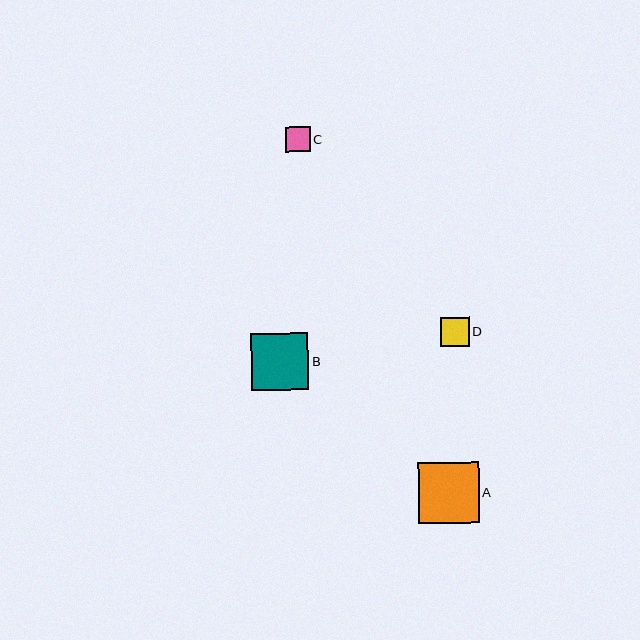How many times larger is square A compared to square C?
Square A is approximately 2.5 times the size of square C.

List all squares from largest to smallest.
From largest to smallest: A, B, D, C.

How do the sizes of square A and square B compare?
Square A and square B are approximately the same size.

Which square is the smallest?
Square C is the smallest with a size of approximately 24 pixels.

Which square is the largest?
Square A is the largest with a size of approximately 61 pixels.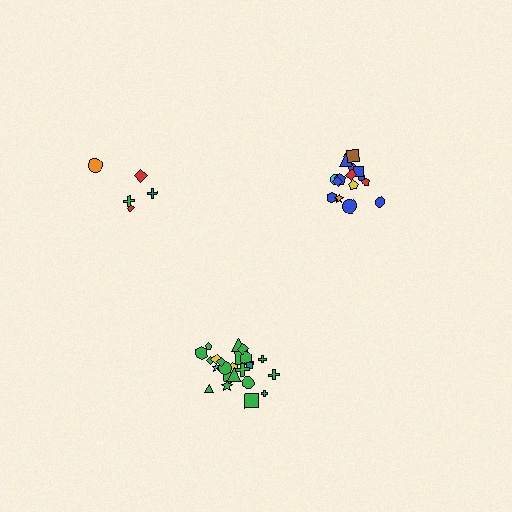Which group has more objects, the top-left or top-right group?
The top-right group.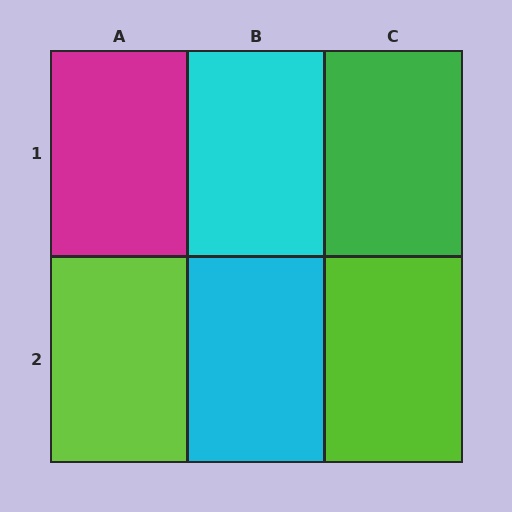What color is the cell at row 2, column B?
Cyan.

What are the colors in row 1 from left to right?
Magenta, cyan, green.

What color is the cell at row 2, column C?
Lime.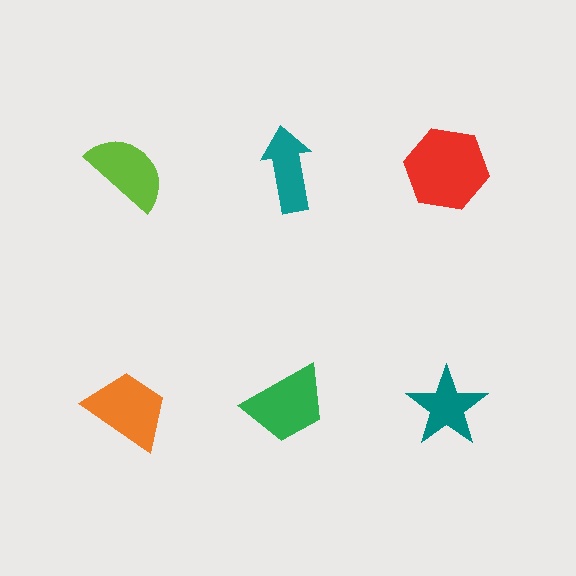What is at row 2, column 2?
A green trapezoid.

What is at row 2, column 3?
A teal star.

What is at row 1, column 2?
A teal arrow.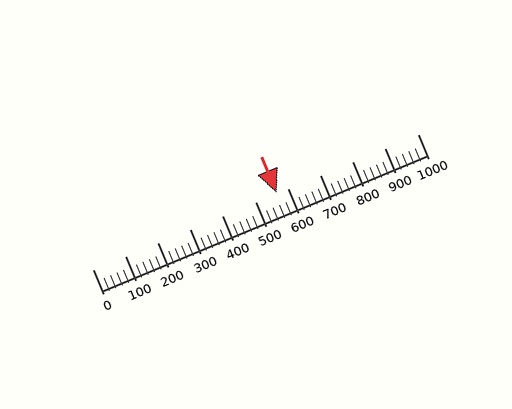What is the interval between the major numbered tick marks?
The major tick marks are spaced 100 units apart.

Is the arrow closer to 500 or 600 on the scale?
The arrow is closer to 600.